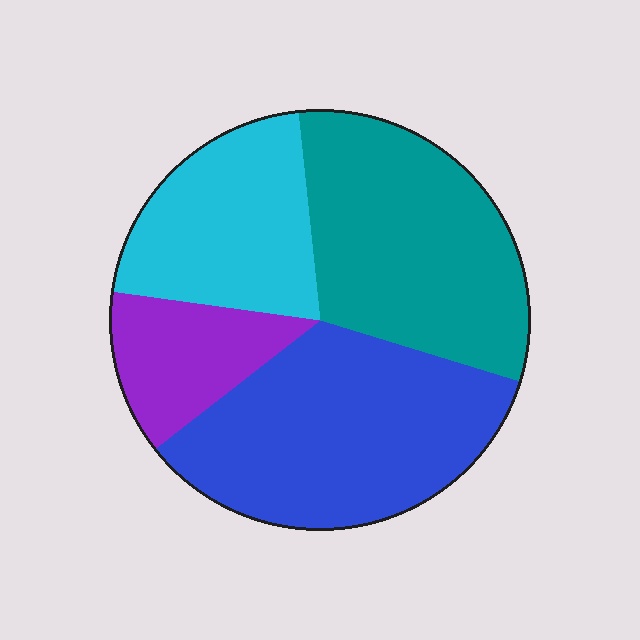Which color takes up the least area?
Purple, at roughly 15%.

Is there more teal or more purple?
Teal.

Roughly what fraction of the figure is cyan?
Cyan covers 21% of the figure.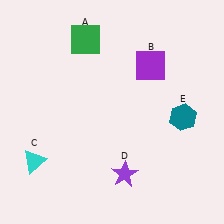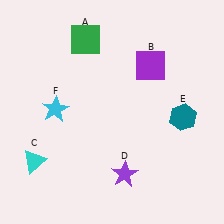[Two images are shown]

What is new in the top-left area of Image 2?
A cyan star (F) was added in the top-left area of Image 2.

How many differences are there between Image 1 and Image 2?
There is 1 difference between the two images.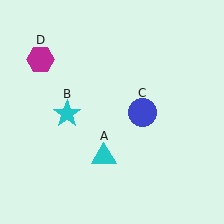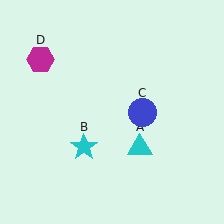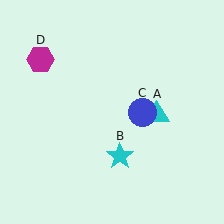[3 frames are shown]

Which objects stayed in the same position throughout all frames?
Blue circle (object C) and magenta hexagon (object D) remained stationary.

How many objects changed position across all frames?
2 objects changed position: cyan triangle (object A), cyan star (object B).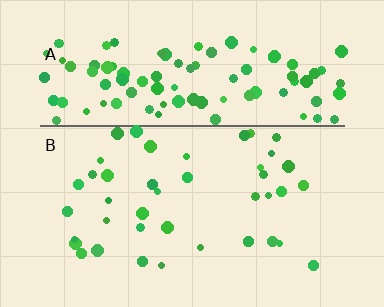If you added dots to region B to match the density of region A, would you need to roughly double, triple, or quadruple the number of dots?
Approximately triple.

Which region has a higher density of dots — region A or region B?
A (the top).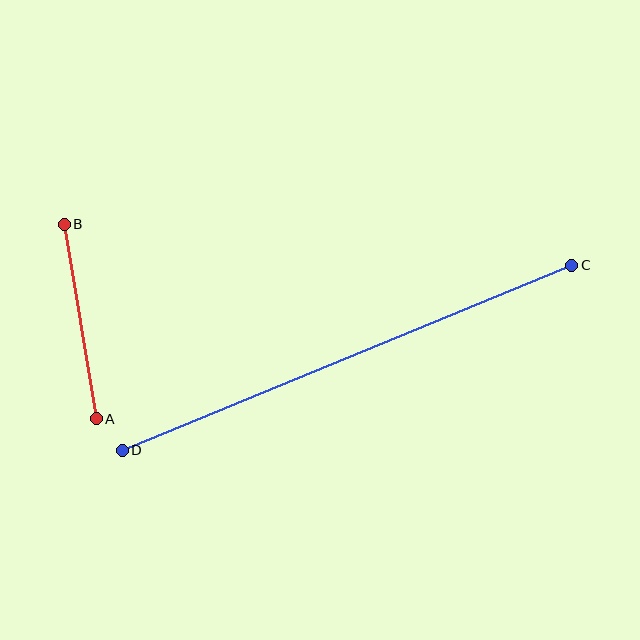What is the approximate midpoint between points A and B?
The midpoint is at approximately (80, 322) pixels.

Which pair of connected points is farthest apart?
Points C and D are farthest apart.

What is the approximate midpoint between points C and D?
The midpoint is at approximately (347, 358) pixels.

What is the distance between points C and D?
The distance is approximately 486 pixels.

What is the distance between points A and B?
The distance is approximately 197 pixels.